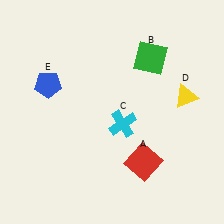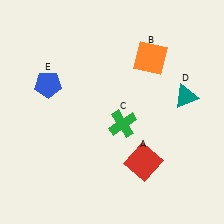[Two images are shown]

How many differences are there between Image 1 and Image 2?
There are 3 differences between the two images.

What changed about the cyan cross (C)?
In Image 1, C is cyan. In Image 2, it changed to green.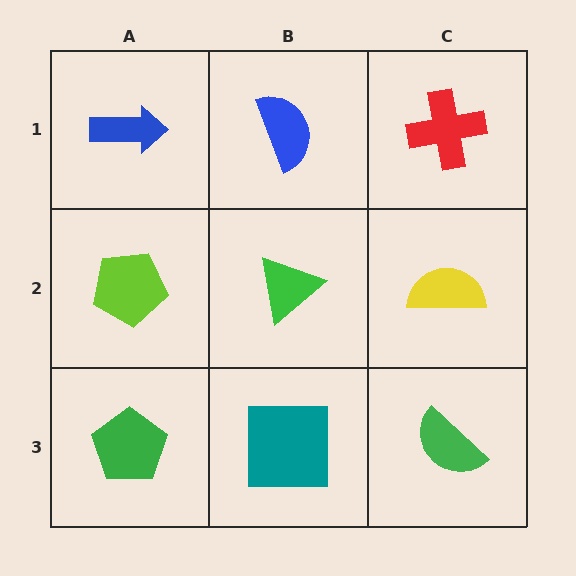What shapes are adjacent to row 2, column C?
A red cross (row 1, column C), a green semicircle (row 3, column C), a green triangle (row 2, column B).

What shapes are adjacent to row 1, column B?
A green triangle (row 2, column B), a blue arrow (row 1, column A), a red cross (row 1, column C).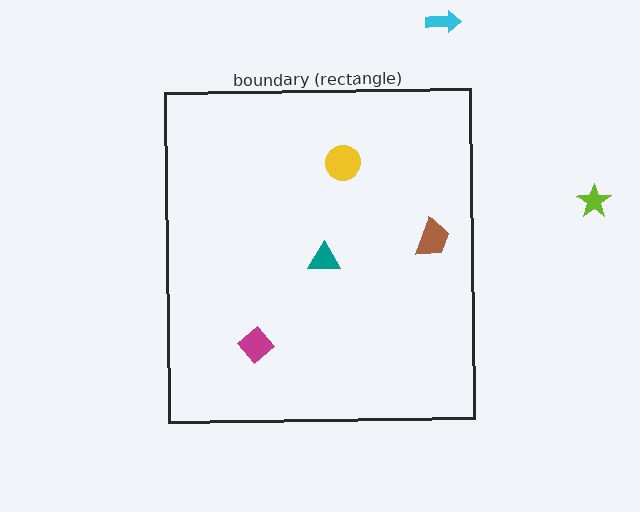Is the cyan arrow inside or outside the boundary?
Outside.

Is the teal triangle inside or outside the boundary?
Inside.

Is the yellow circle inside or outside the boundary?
Inside.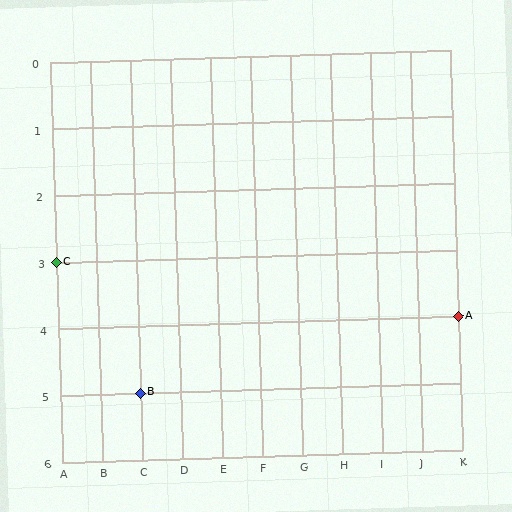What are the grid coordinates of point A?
Point A is at grid coordinates (K, 4).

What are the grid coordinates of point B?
Point B is at grid coordinates (C, 5).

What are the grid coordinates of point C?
Point C is at grid coordinates (A, 3).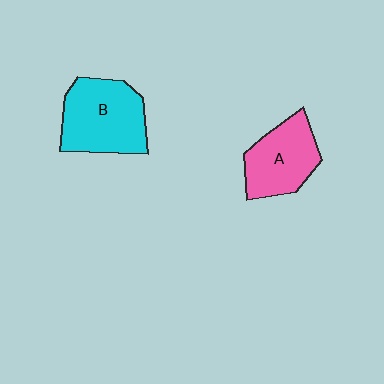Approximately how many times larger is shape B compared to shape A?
Approximately 1.2 times.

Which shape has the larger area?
Shape B (cyan).